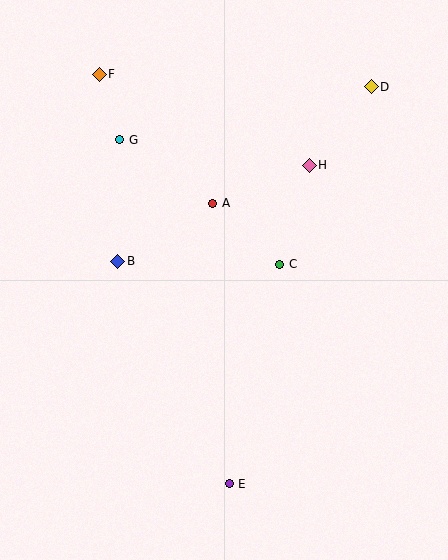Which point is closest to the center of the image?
Point C at (280, 264) is closest to the center.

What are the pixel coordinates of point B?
Point B is at (118, 261).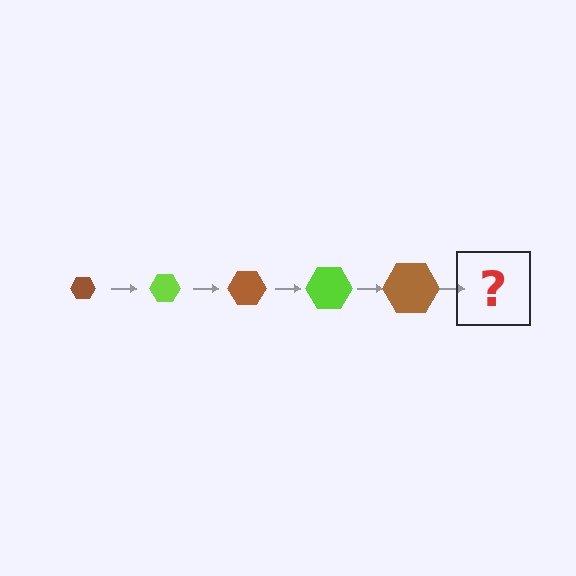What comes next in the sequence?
The next element should be a lime hexagon, larger than the previous one.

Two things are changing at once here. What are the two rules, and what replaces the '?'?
The two rules are that the hexagon grows larger each step and the color cycles through brown and lime. The '?' should be a lime hexagon, larger than the previous one.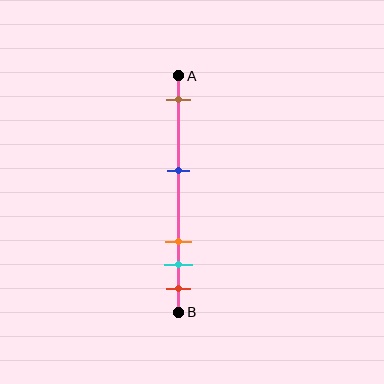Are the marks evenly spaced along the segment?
No, the marks are not evenly spaced.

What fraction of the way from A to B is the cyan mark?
The cyan mark is approximately 80% (0.8) of the way from A to B.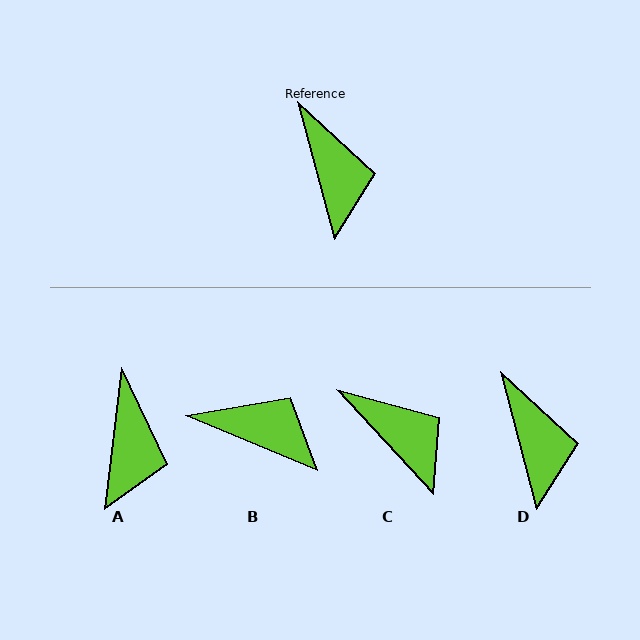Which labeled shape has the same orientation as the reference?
D.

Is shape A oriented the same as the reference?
No, it is off by about 22 degrees.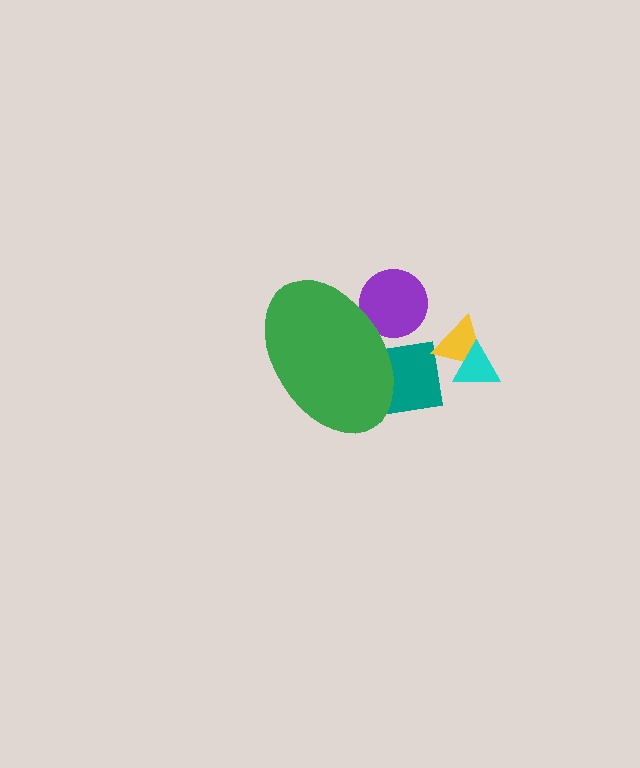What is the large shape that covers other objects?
A green ellipse.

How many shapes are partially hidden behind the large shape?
2 shapes are partially hidden.